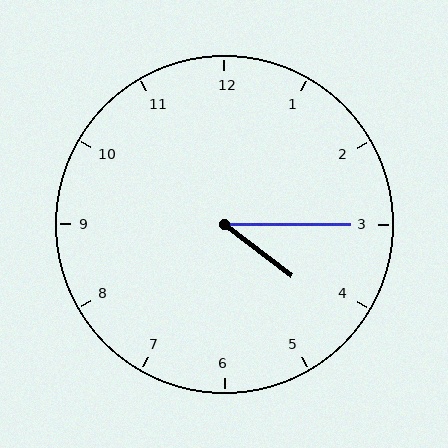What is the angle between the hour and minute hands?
Approximately 38 degrees.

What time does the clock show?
4:15.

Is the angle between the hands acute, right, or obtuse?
It is acute.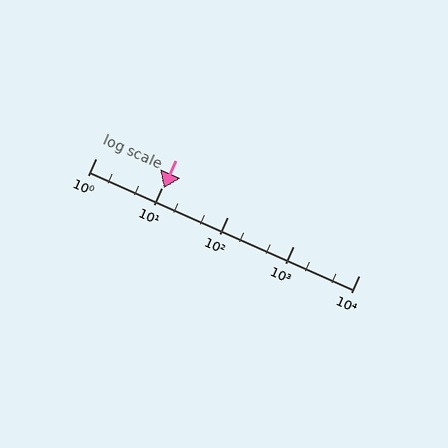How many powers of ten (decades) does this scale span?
The scale spans 4 decades, from 1 to 10000.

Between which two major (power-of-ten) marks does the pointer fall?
The pointer is between 10 and 100.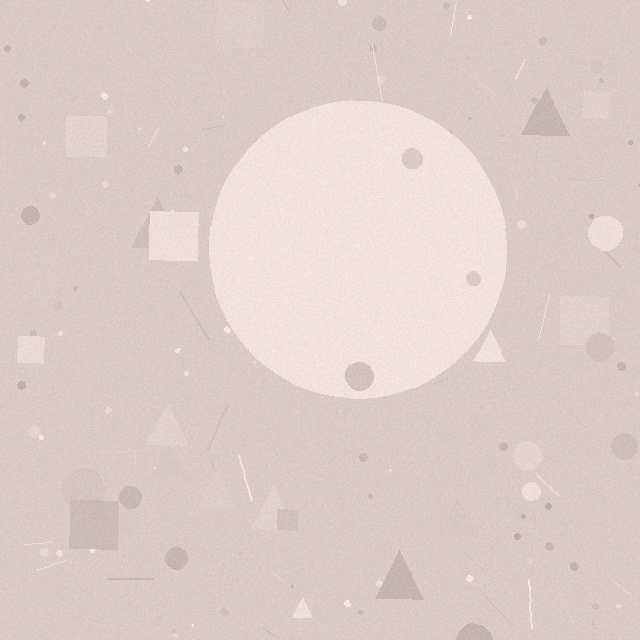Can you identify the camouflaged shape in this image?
The camouflaged shape is a circle.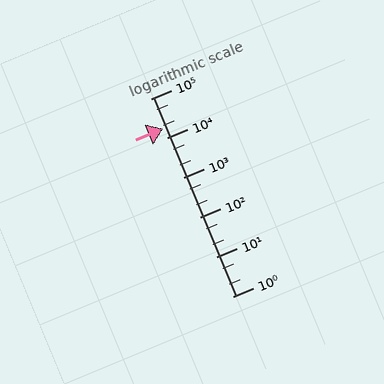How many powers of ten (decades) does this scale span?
The scale spans 5 decades, from 1 to 100000.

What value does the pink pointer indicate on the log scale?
The pointer indicates approximately 17000.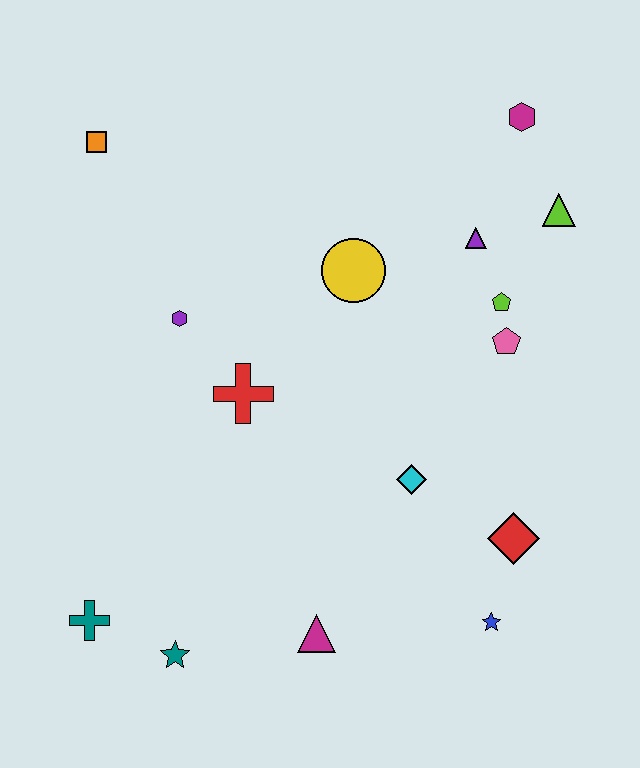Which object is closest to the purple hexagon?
The red cross is closest to the purple hexagon.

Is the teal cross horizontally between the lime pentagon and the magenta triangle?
No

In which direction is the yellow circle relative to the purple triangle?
The yellow circle is to the left of the purple triangle.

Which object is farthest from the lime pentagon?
The teal cross is farthest from the lime pentagon.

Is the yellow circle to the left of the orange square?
No